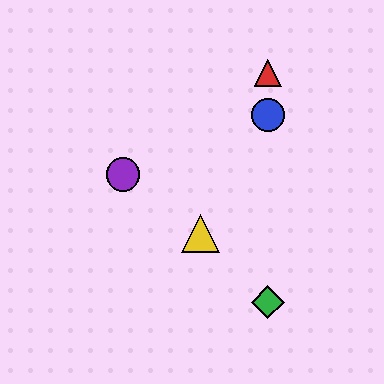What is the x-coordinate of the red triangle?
The red triangle is at x≈268.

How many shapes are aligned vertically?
3 shapes (the red triangle, the blue circle, the green diamond) are aligned vertically.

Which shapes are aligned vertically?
The red triangle, the blue circle, the green diamond are aligned vertically.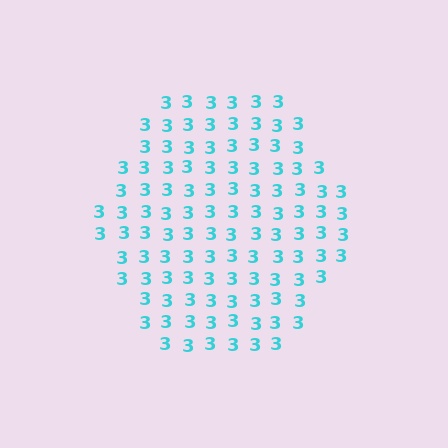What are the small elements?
The small elements are digit 3's.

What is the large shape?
The large shape is a hexagon.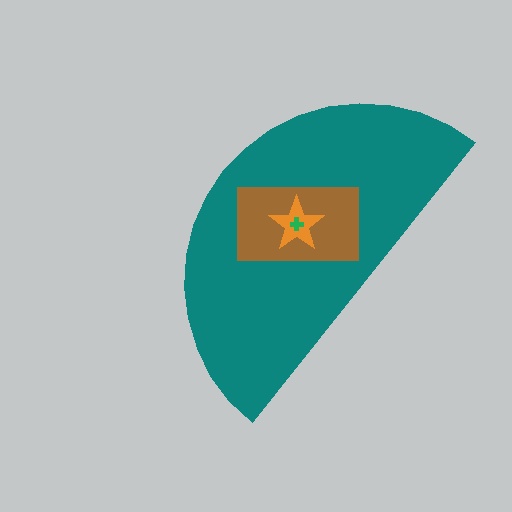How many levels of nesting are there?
4.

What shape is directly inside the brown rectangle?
The orange star.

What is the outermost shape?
The teal semicircle.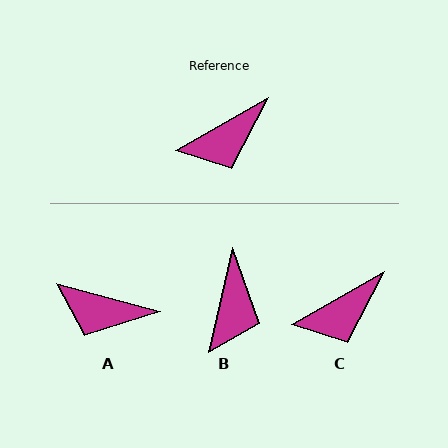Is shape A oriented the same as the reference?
No, it is off by about 45 degrees.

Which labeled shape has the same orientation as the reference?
C.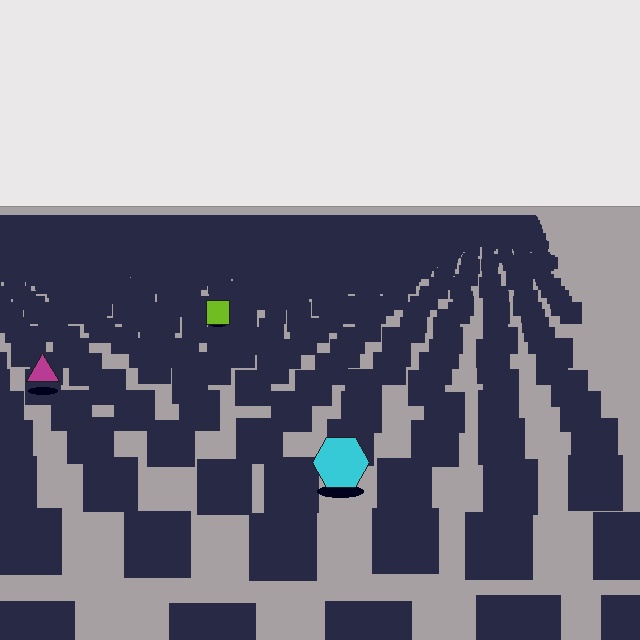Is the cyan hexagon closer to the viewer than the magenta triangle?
Yes. The cyan hexagon is closer — you can tell from the texture gradient: the ground texture is coarser near it.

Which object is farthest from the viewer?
The lime square is farthest from the viewer. It appears smaller and the ground texture around it is denser.